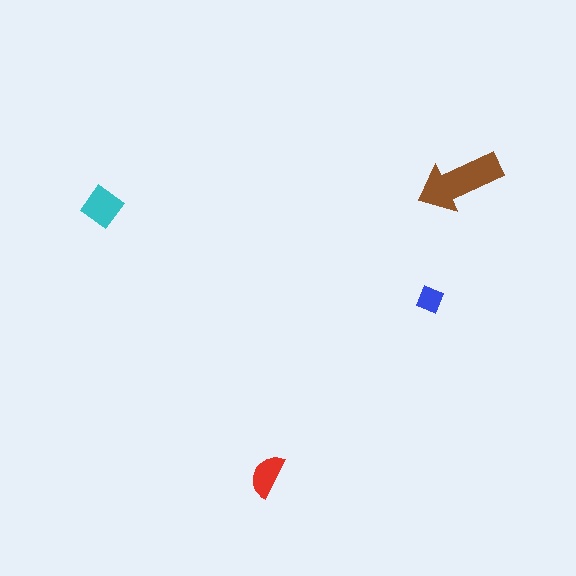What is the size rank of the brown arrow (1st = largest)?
1st.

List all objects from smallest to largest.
The blue diamond, the red semicircle, the cyan diamond, the brown arrow.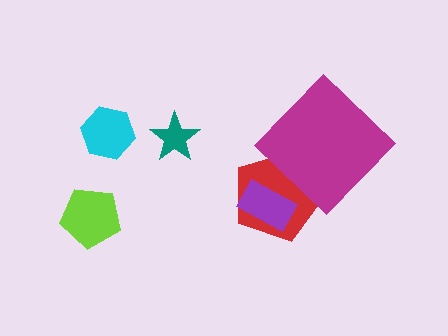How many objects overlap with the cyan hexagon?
0 objects overlap with the cyan hexagon.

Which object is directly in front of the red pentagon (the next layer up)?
The purple rectangle is directly in front of the red pentagon.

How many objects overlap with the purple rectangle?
1 object overlaps with the purple rectangle.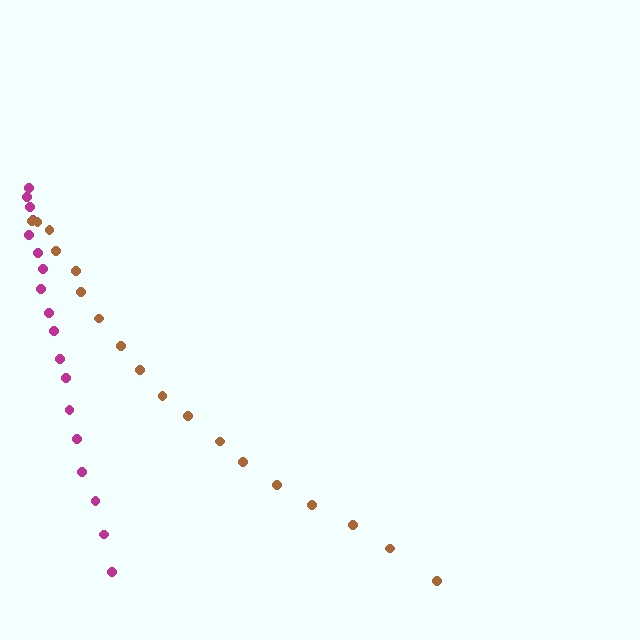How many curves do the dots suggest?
There are 2 distinct paths.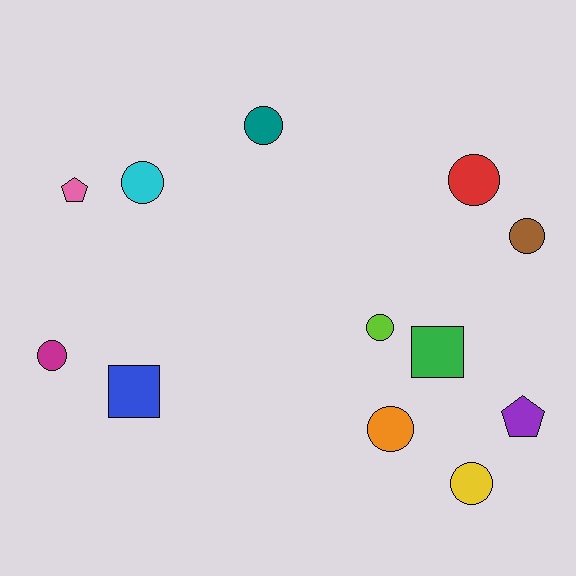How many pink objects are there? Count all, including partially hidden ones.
There is 1 pink object.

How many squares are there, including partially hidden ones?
There are 2 squares.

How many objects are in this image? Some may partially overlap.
There are 12 objects.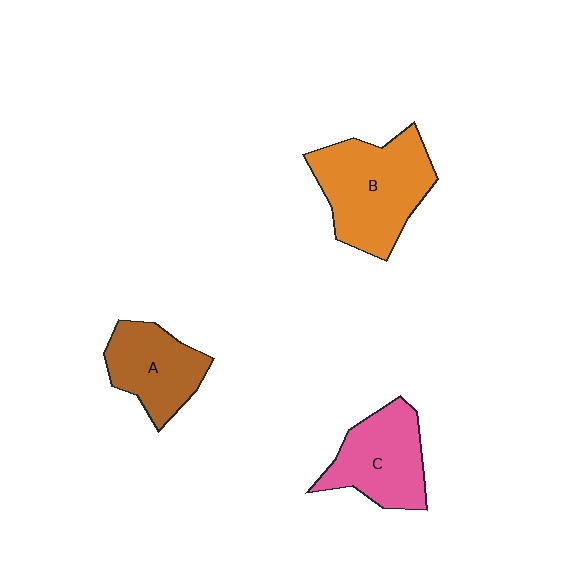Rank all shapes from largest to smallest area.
From largest to smallest: B (orange), C (pink), A (brown).